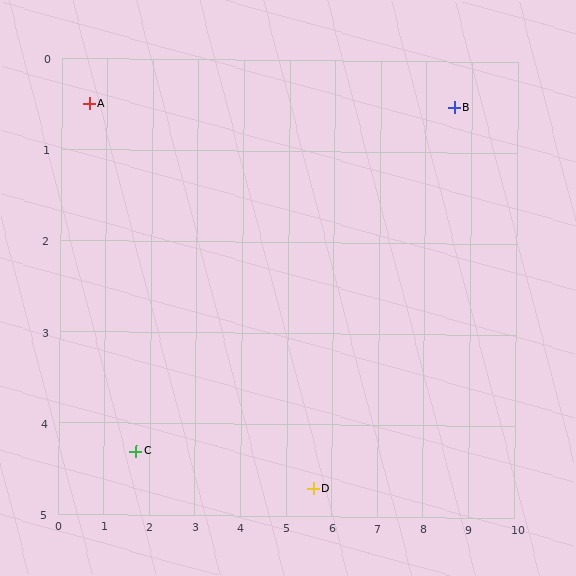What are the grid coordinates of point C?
Point C is at approximately (1.7, 4.3).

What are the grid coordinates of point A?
Point A is at approximately (0.6, 0.5).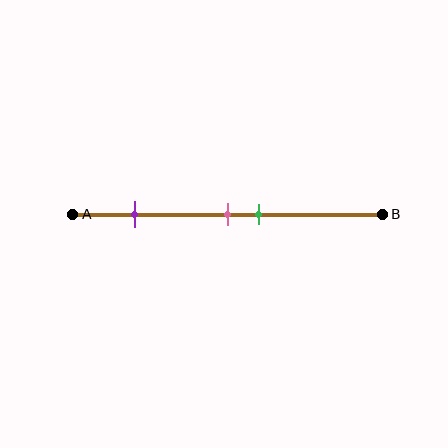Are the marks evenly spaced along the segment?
No, the marks are not evenly spaced.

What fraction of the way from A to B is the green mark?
The green mark is approximately 60% (0.6) of the way from A to B.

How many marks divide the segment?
There are 3 marks dividing the segment.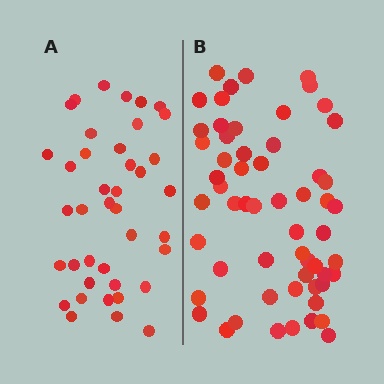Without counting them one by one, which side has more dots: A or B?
Region B (the right region) has more dots.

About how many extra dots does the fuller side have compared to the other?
Region B has approximately 20 more dots than region A.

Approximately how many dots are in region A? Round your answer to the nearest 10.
About 40 dots.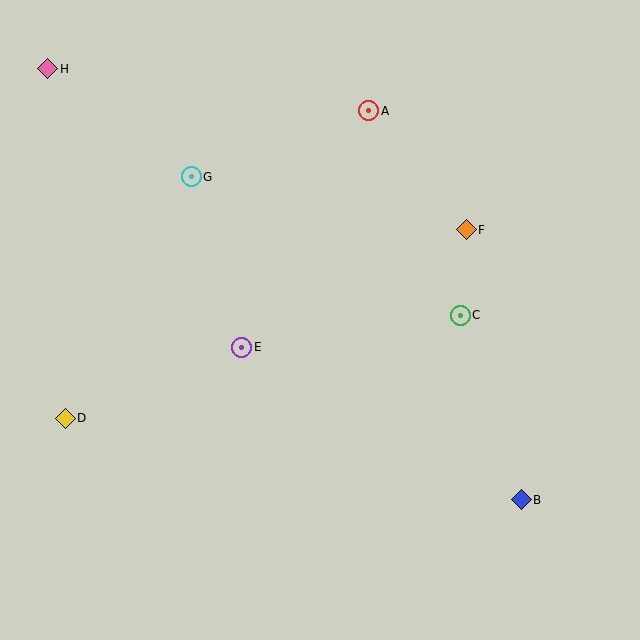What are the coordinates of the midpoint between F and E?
The midpoint between F and E is at (354, 288).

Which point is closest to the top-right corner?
Point F is closest to the top-right corner.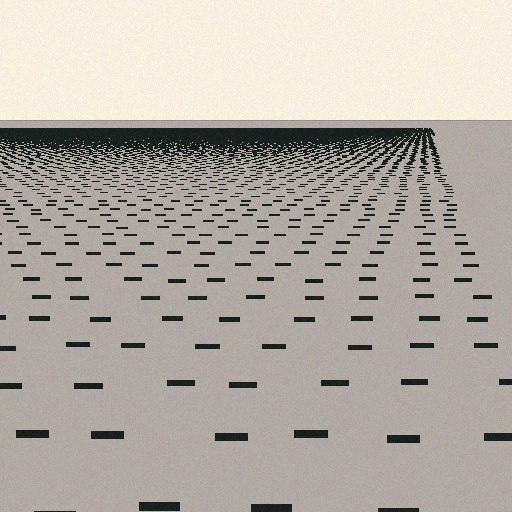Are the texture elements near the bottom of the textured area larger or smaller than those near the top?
Larger. Near the bottom, elements are closer to the viewer and appear at a bigger on-screen size.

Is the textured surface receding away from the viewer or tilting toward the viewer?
The surface is receding away from the viewer. Texture elements get smaller and denser toward the top.